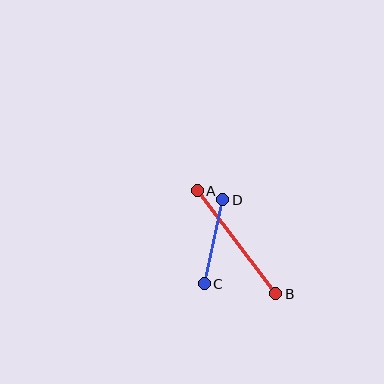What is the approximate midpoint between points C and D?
The midpoint is at approximately (214, 242) pixels.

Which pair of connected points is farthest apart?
Points A and B are farthest apart.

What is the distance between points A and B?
The distance is approximately 129 pixels.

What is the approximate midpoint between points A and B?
The midpoint is at approximately (236, 242) pixels.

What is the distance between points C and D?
The distance is approximately 86 pixels.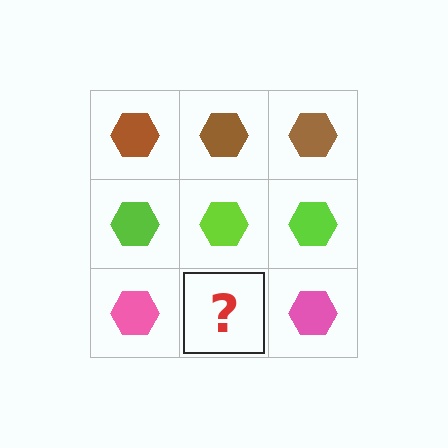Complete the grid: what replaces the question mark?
The question mark should be replaced with a pink hexagon.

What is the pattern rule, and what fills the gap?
The rule is that each row has a consistent color. The gap should be filled with a pink hexagon.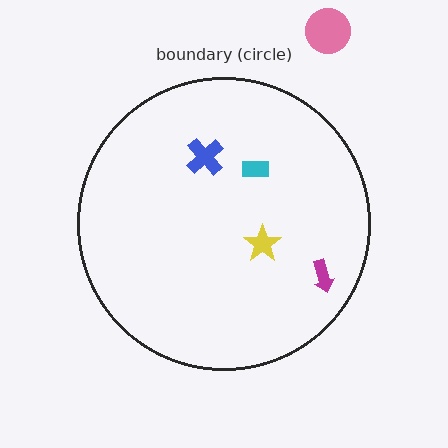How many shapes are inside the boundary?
4 inside, 1 outside.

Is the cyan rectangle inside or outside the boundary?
Inside.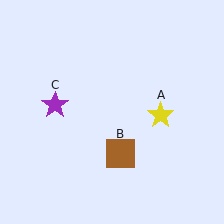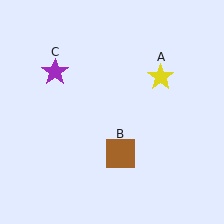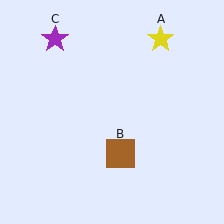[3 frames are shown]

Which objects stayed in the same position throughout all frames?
Brown square (object B) remained stationary.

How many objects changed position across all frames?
2 objects changed position: yellow star (object A), purple star (object C).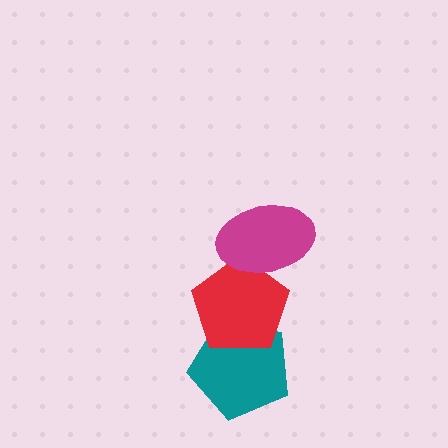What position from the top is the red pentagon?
The red pentagon is 2nd from the top.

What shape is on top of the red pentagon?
The magenta ellipse is on top of the red pentagon.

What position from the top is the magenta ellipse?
The magenta ellipse is 1st from the top.